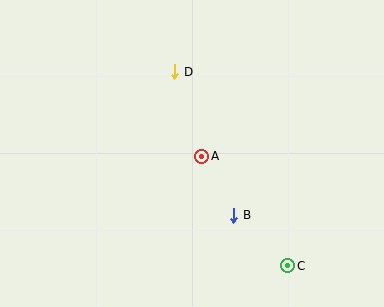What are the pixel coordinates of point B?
Point B is at (234, 215).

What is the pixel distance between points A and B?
The distance between A and B is 67 pixels.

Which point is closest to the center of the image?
Point A at (202, 156) is closest to the center.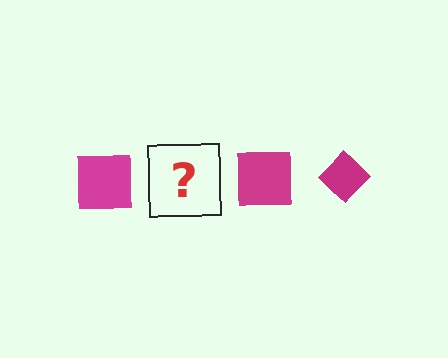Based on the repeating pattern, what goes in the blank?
The blank should be a magenta diamond.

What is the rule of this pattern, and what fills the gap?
The rule is that the pattern cycles through square, diamond shapes in magenta. The gap should be filled with a magenta diamond.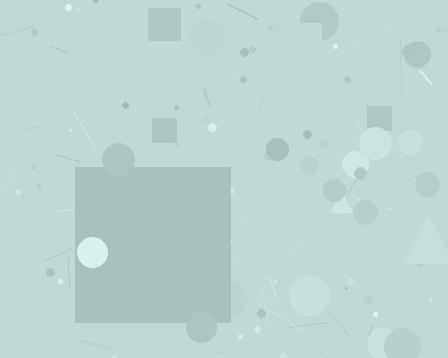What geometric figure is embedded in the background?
A square is embedded in the background.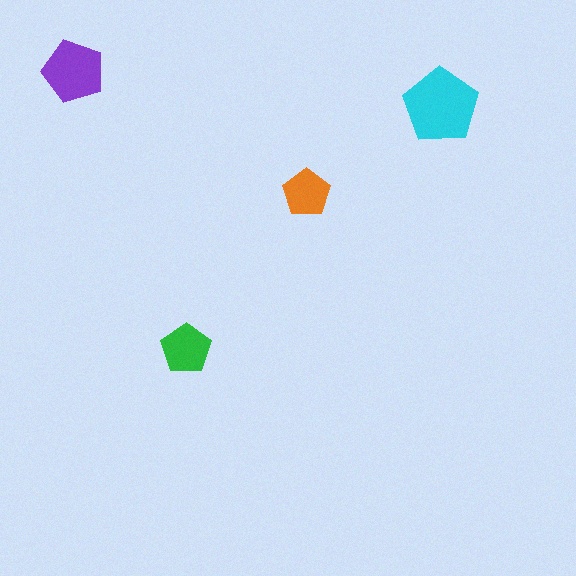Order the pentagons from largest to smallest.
the cyan one, the purple one, the green one, the orange one.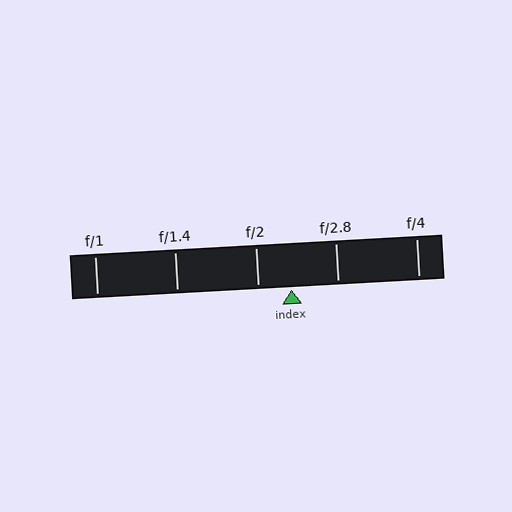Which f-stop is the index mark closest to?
The index mark is closest to f/2.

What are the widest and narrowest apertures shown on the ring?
The widest aperture shown is f/1 and the narrowest is f/4.